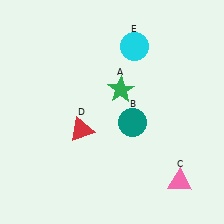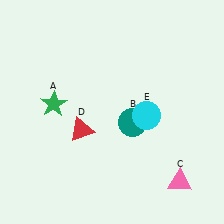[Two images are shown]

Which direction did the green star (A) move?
The green star (A) moved left.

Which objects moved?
The objects that moved are: the green star (A), the cyan circle (E).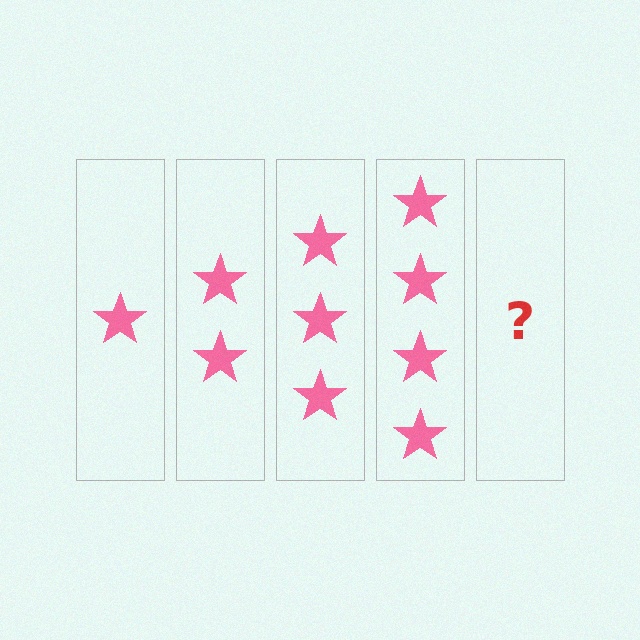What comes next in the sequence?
The next element should be 5 stars.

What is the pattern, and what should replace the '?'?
The pattern is that each step adds one more star. The '?' should be 5 stars.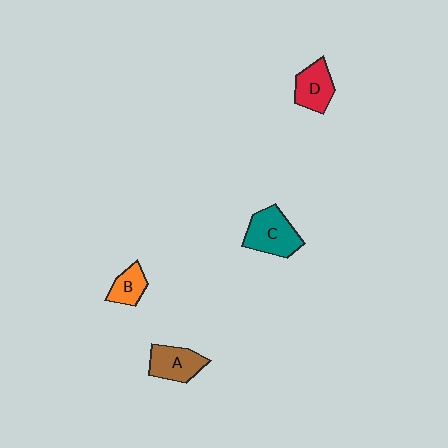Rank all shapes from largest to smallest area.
From largest to smallest: C (teal), A (brown), D (red), B (orange).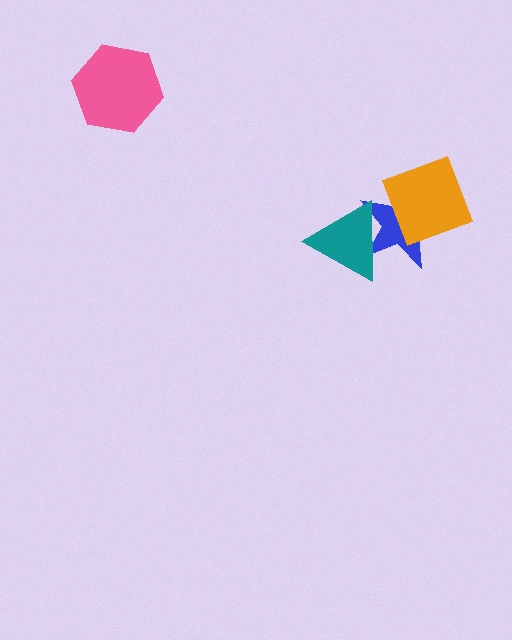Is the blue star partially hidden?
Yes, it is partially covered by another shape.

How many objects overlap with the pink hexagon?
0 objects overlap with the pink hexagon.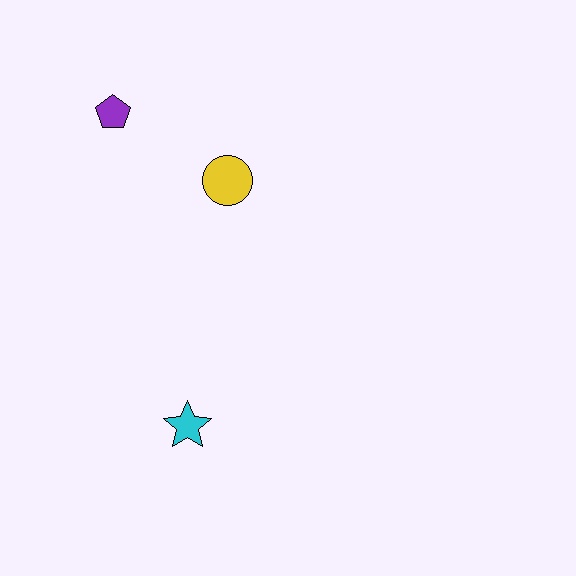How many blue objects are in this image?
There are no blue objects.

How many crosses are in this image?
There are no crosses.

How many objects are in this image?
There are 3 objects.